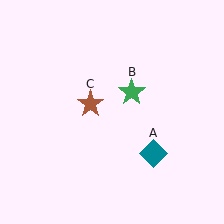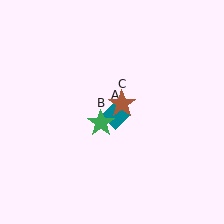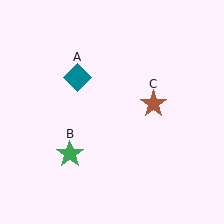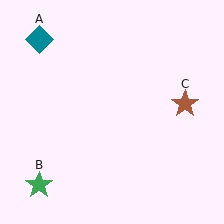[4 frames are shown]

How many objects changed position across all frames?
3 objects changed position: teal diamond (object A), green star (object B), brown star (object C).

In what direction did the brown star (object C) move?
The brown star (object C) moved right.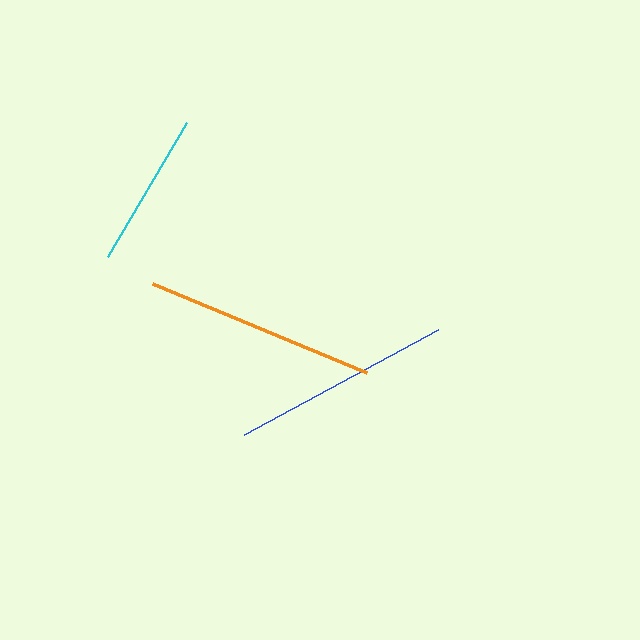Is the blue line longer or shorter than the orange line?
The orange line is longer than the blue line.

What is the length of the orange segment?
The orange segment is approximately 231 pixels long.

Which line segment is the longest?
The orange line is the longest at approximately 231 pixels.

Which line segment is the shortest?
The cyan line is the shortest at approximately 155 pixels.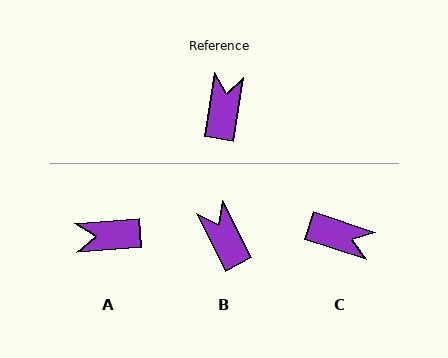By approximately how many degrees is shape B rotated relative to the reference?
Approximately 37 degrees counter-clockwise.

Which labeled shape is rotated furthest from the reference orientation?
A, about 104 degrees away.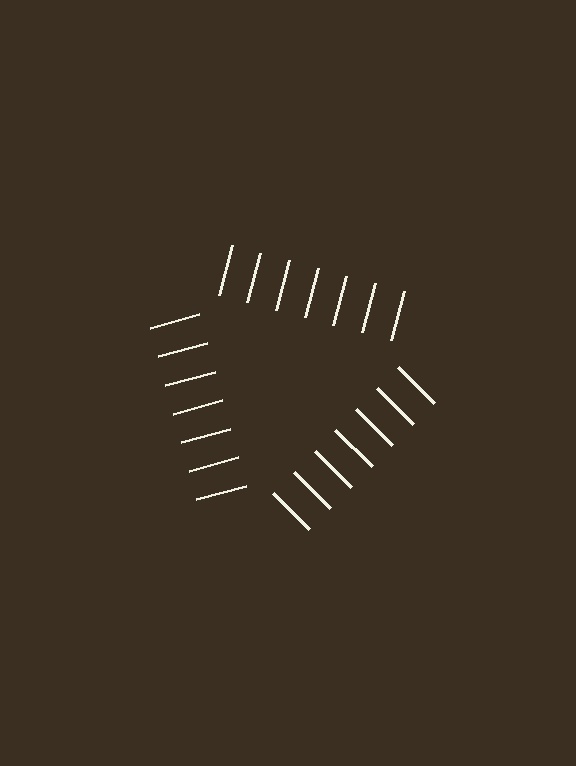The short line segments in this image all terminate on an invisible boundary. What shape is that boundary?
An illusory triangle — the line segments terminate on its edges but no continuous stroke is drawn.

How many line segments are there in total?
21 — 7 along each of the 3 edges.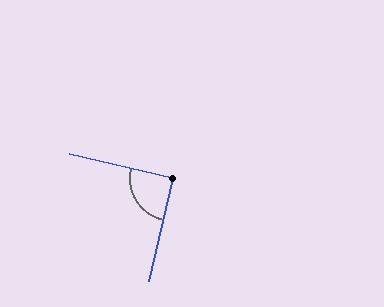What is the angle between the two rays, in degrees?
Approximately 90 degrees.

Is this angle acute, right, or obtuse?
It is approximately a right angle.